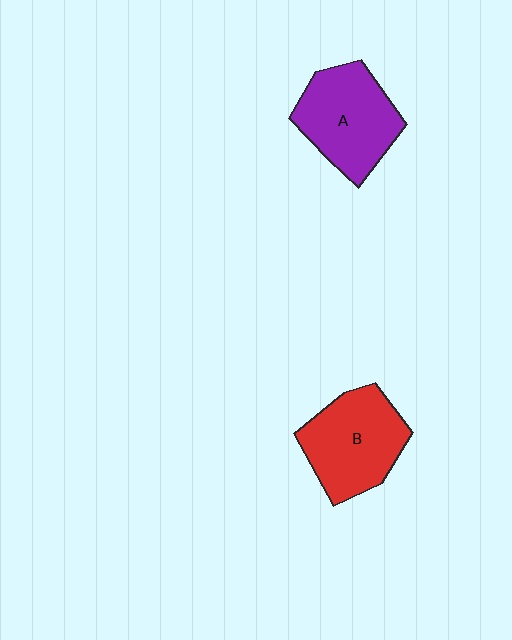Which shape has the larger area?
Shape B (red).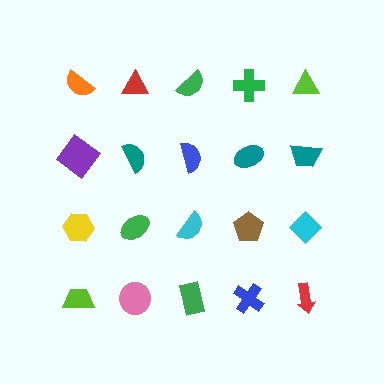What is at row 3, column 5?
A cyan diamond.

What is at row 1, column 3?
A green semicircle.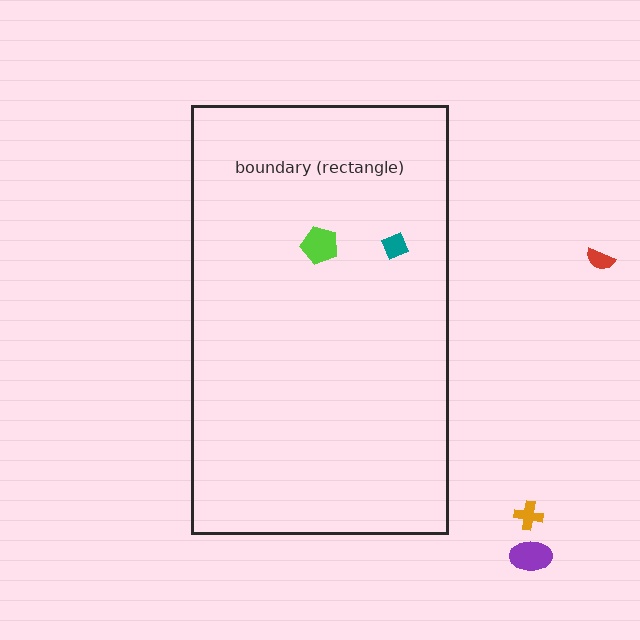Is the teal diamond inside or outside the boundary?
Inside.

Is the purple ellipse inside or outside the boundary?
Outside.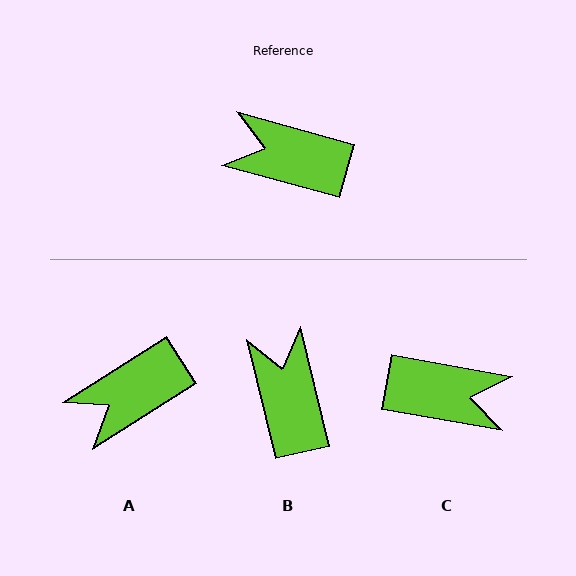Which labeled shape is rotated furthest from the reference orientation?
C, about 175 degrees away.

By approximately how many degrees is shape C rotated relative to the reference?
Approximately 175 degrees clockwise.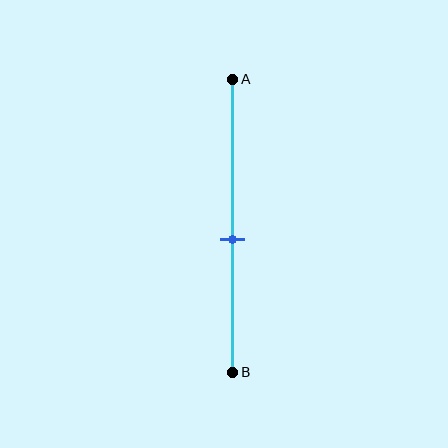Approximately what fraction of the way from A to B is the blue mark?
The blue mark is approximately 55% of the way from A to B.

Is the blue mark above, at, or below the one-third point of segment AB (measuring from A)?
The blue mark is below the one-third point of segment AB.